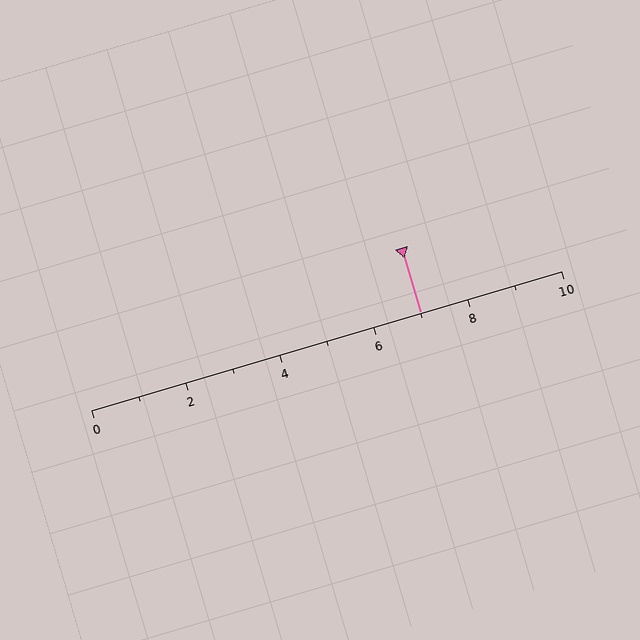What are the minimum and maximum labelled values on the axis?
The axis runs from 0 to 10.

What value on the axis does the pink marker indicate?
The marker indicates approximately 7.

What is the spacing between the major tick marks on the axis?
The major ticks are spaced 2 apart.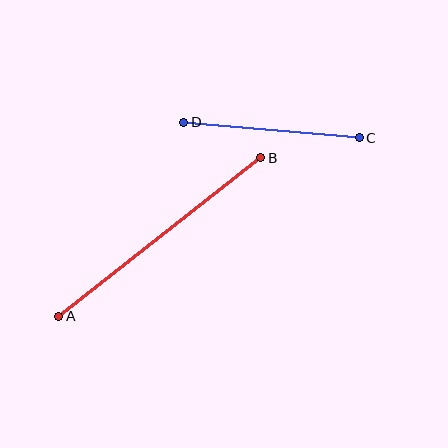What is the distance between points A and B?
The distance is approximately 257 pixels.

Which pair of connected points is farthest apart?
Points A and B are farthest apart.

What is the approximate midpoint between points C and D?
The midpoint is at approximately (272, 130) pixels.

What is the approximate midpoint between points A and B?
The midpoint is at approximately (160, 237) pixels.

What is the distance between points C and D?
The distance is approximately 177 pixels.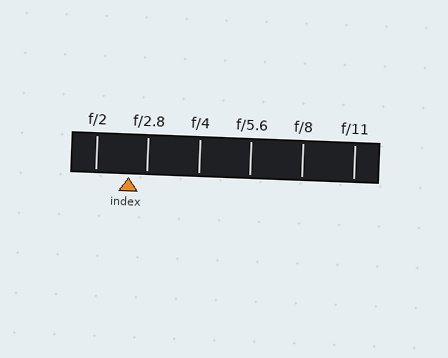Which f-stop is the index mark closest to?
The index mark is closest to f/2.8.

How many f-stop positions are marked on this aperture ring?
There are 6 f-stop positions marked.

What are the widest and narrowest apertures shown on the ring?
The widest aperture shown is f/2 and the narrowest is f/11.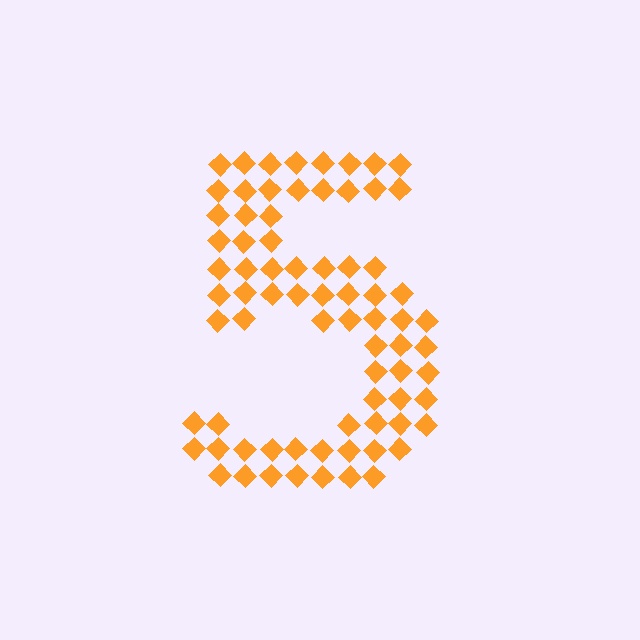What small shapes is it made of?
It is made of small diamonds.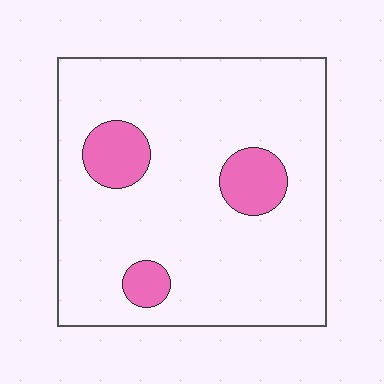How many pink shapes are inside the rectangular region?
3.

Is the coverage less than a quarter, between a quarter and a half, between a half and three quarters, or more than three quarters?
Less than a quarter.